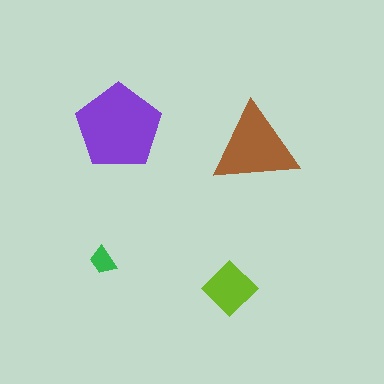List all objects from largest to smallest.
The purple pentagon, the brown triangle, the lime diamond, the green trapezoid.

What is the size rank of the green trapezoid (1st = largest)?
4th.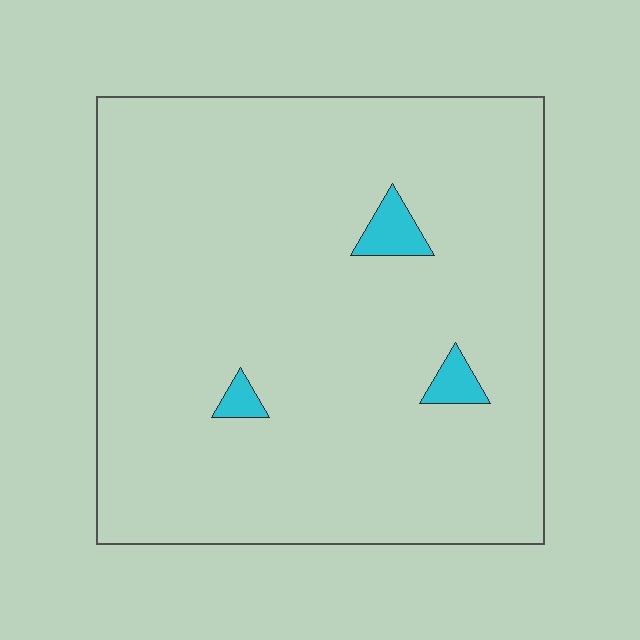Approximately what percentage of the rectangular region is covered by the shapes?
Approximately 5%.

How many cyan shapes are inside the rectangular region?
3.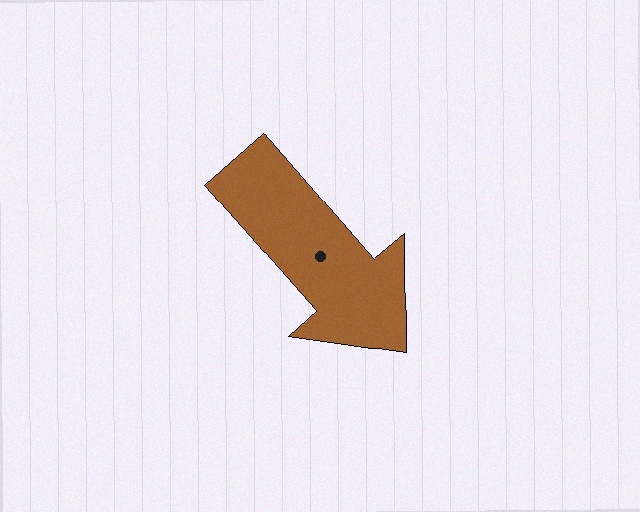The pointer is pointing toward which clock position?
Roughly 5 o'clock.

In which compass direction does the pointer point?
Southeast.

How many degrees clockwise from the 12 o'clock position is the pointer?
Approximately 139 degrees.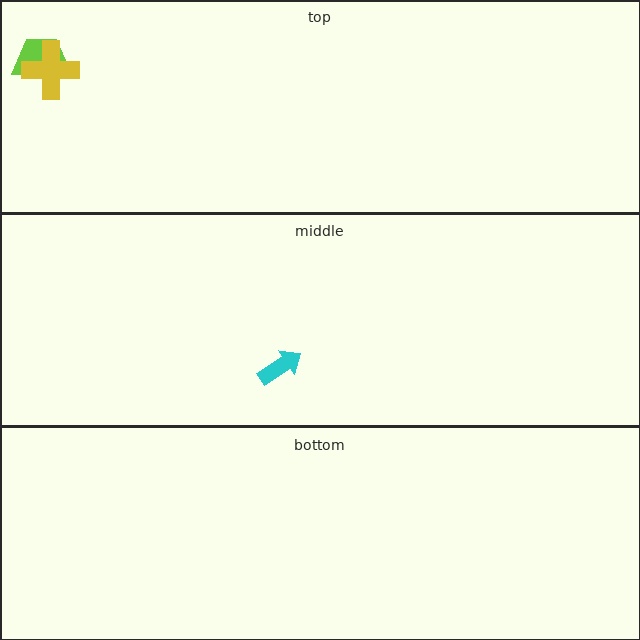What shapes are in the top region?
The lime trapezoid, the yellow cross.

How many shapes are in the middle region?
1.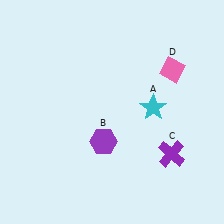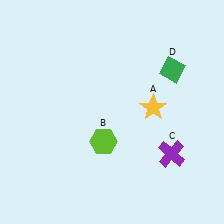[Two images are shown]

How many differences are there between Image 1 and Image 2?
There are 3 differences between the two images.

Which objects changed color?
A changed from cyan to yellow. B changed from purple to lime. D changed from pink to green.